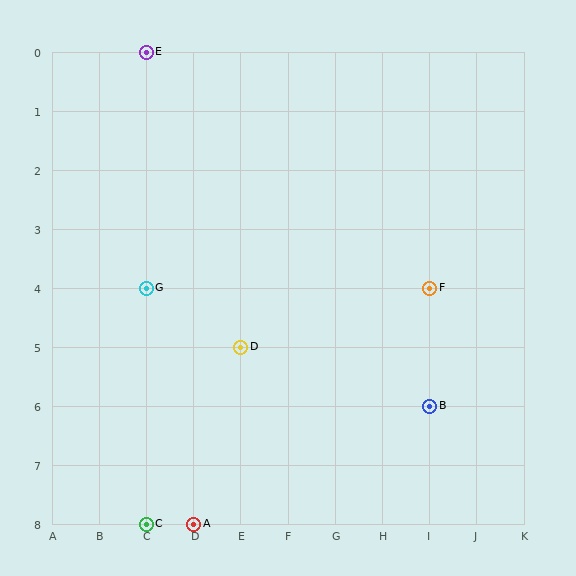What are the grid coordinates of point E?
Point E is at grid coordinates (C, 0).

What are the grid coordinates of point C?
Point C is at grid coordinates (C, 8).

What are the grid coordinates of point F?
Point F is at grid coordinates (I, 4).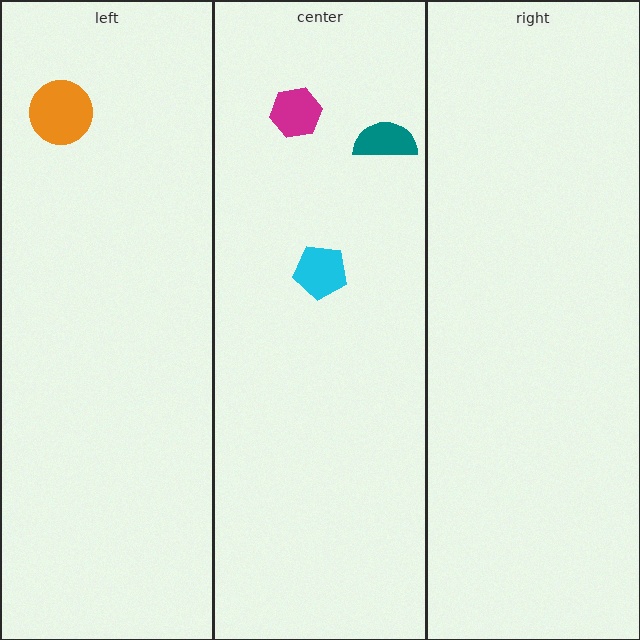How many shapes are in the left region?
1.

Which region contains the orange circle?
The left region.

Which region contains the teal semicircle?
The center region.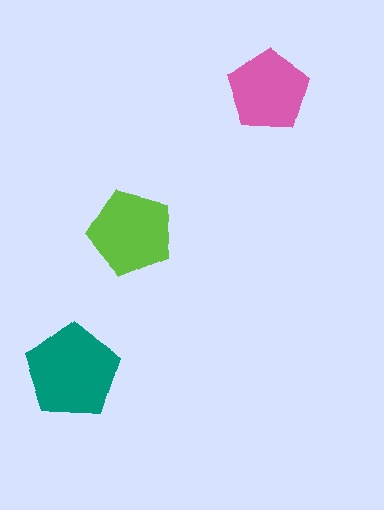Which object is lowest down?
The teal pentagon is bottommost.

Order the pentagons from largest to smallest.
the teal one, the lime one, the pink one.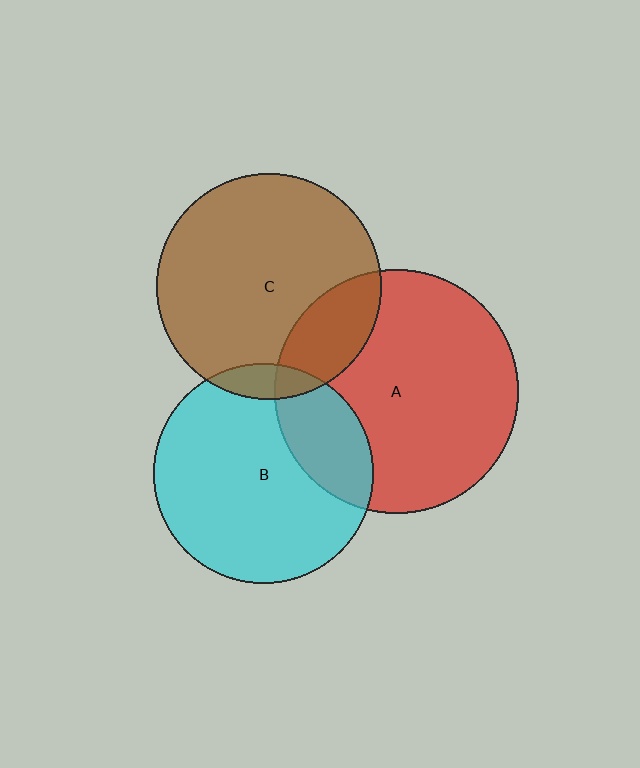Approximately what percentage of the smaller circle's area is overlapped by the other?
Approximately 25%.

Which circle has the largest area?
Circle A (red).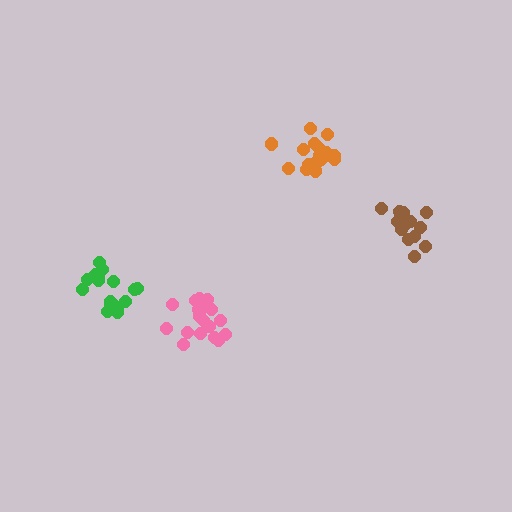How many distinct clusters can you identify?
There are 4 distinct clusters.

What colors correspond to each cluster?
The clusters are colored: orange, green, pink, brown.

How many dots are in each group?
Group 1: 18 dots, Group 2: 17 dots, Group 3: 20 dots, Group 4: 14 dots (69 total).